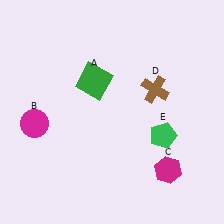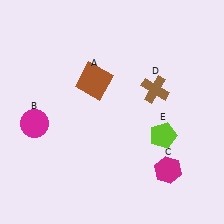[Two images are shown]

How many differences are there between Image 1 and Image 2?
There are 2 differences between the two images.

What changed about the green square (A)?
In Image 1, A is green. In Image 2, it changed to brown.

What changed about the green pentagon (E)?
In Image 1, E is green. In Image 2, it changed to lime.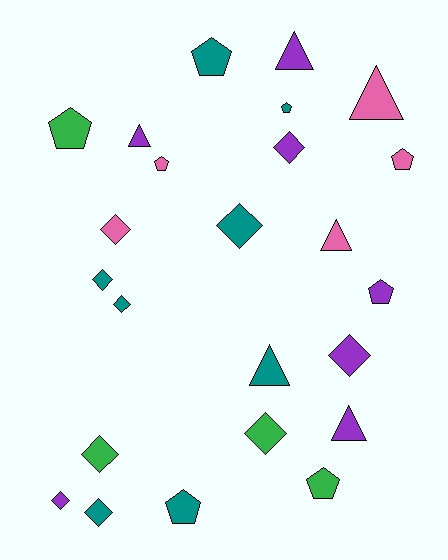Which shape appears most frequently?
Diamond, with 10 objects.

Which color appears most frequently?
Teal, with 8 objects.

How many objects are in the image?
There are 24 objects.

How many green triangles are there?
There are no green triangles.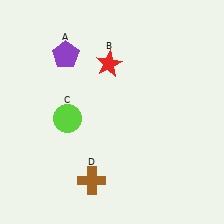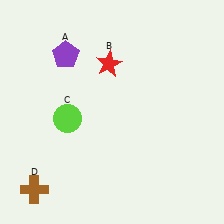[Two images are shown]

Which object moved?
The brown cross (D) moved left.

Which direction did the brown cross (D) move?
The brown cross (D) moved left.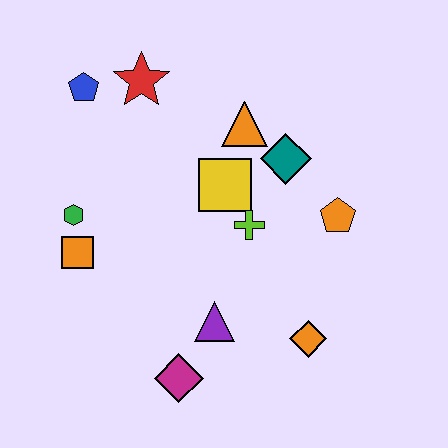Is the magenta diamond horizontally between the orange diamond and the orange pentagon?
No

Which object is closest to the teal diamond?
The orange triangle is closest to the teal diamond.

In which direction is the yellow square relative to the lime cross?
The yellow square is above the lime cross.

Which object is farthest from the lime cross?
The blue pentagon is farthest from the lime cross.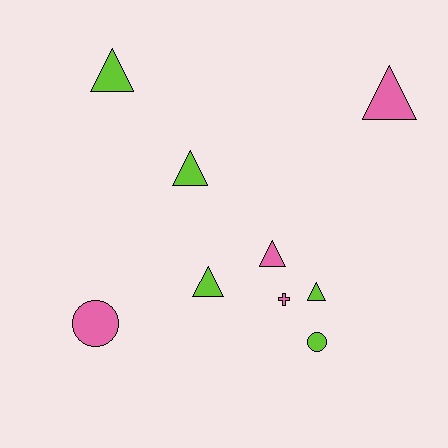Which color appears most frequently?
Lime, with 5 objects.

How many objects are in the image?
There are 9 objects.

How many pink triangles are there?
There are 2 pink triangles.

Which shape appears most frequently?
Triangle, with 6 objects.